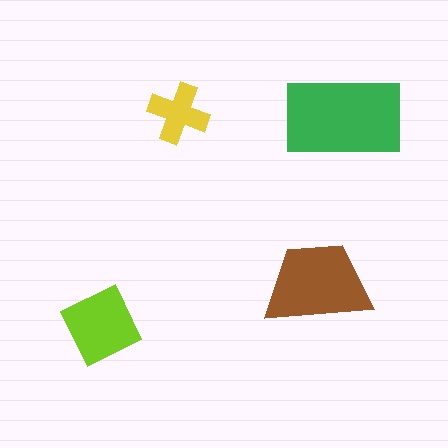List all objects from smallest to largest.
The yellow cross, the lime diamond, the brown trapezoid, the green rectangle.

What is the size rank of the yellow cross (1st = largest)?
4th.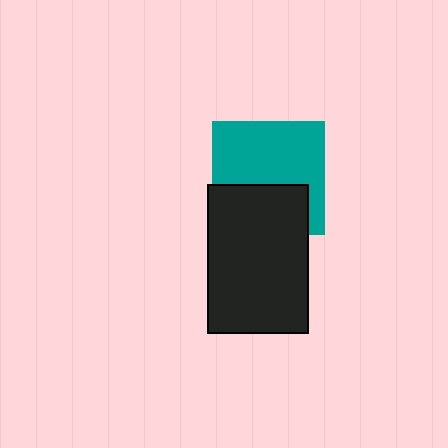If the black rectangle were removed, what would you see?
You would see the complete teal square.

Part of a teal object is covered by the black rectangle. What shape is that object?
It is a square.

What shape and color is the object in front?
The object in front is a black rectangle.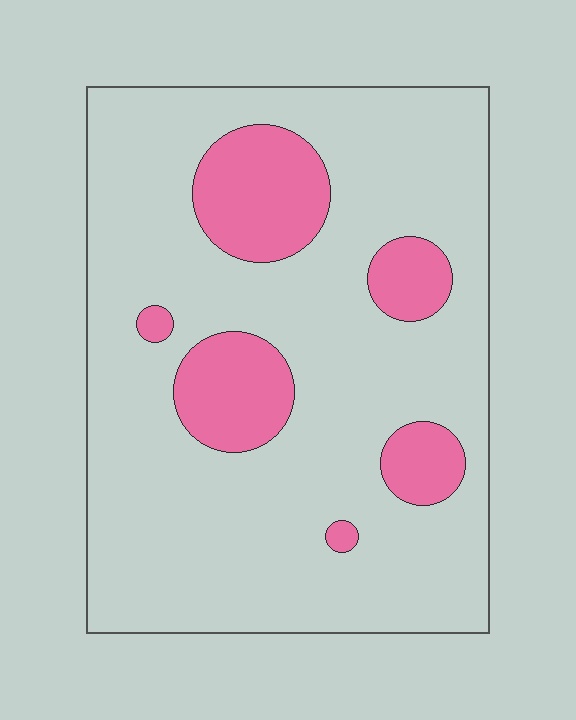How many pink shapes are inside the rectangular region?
6.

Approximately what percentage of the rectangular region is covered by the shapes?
Approximately 20%.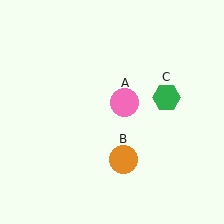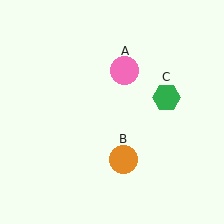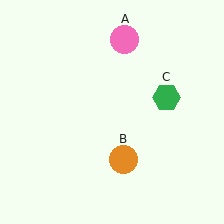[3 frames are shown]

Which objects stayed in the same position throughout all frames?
Orange circle (object B) and green hexagon (object C) remained stationary.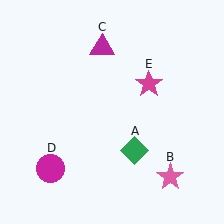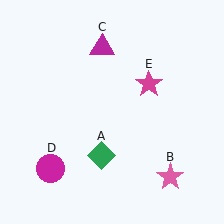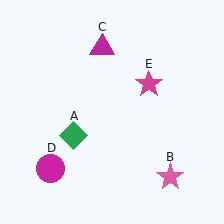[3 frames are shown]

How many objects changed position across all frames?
1 object changed position: green diamond (object A).